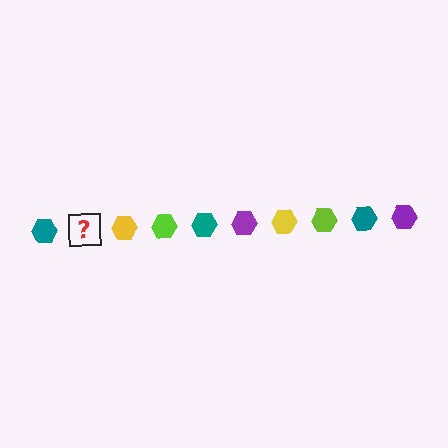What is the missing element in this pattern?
The missing element is a purple hexagon.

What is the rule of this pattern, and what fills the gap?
The rule is that the pattern cycles through teal, purple, yellow, lime hexagons. The gap should be filled with a purple hexagon.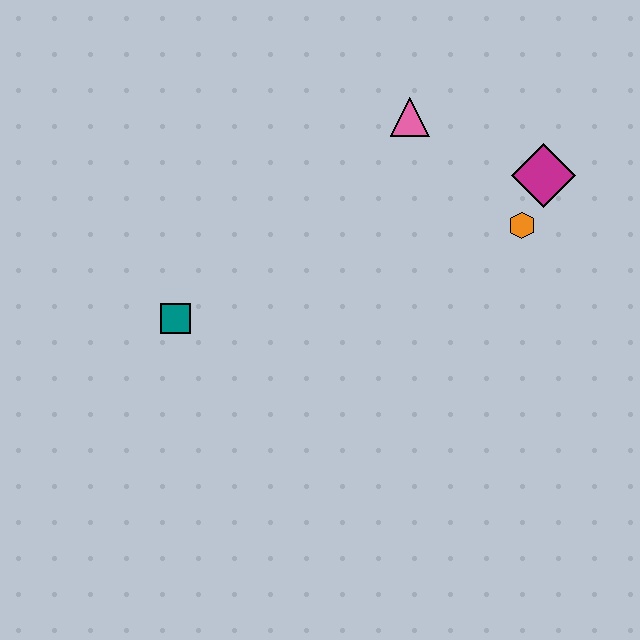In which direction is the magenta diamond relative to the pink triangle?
The magenta diamond is to the right of the pink triangle.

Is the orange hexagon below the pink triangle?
Yes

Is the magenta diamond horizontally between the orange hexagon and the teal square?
No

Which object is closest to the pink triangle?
The magenta diamond is closest to the pink triangle.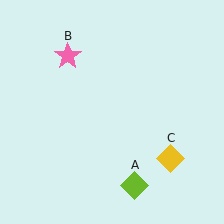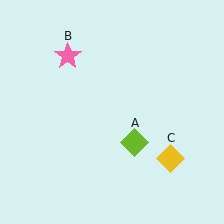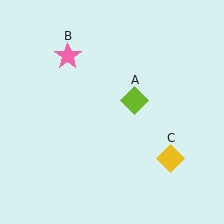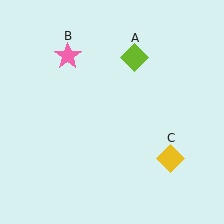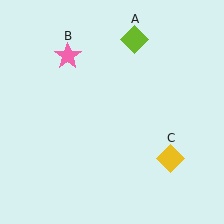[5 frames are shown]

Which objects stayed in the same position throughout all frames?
Pink star (object B) and yellow diamond (object C) remained stationary.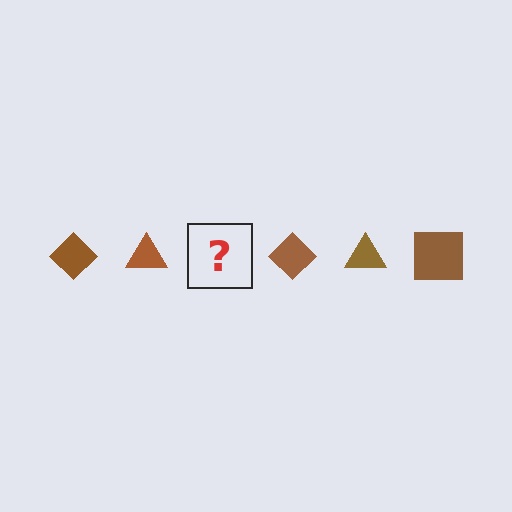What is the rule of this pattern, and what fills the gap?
The rule is that the pattern cycles through diamond, triangle, square shapes in brown. The gap should be filled with a brown square.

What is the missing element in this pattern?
The missing element is a brown square.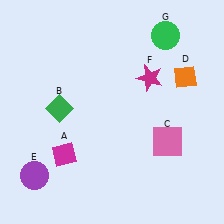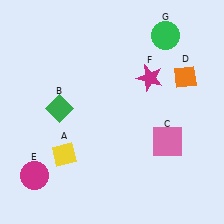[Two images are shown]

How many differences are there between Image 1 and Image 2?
There are 2 differences between the two images.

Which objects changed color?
A changed from magenta to yellow. E changed from purple to magenta.